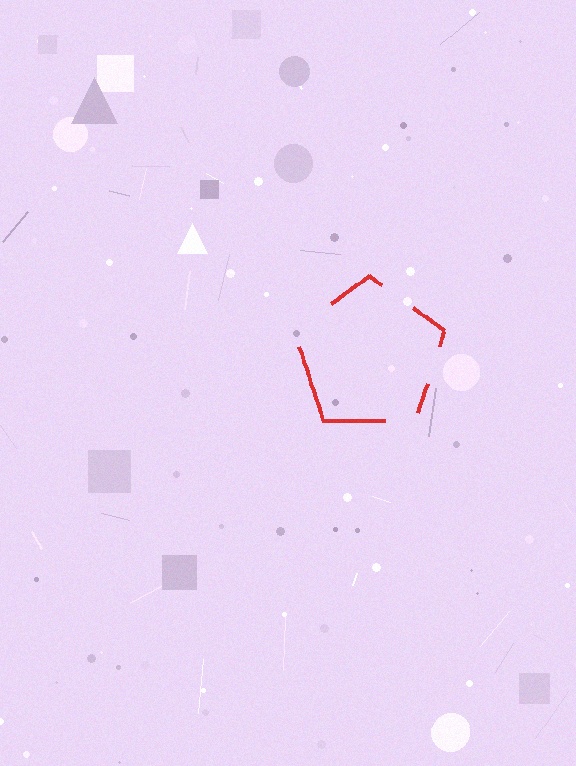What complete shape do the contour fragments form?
The contour fragments form a pentagon.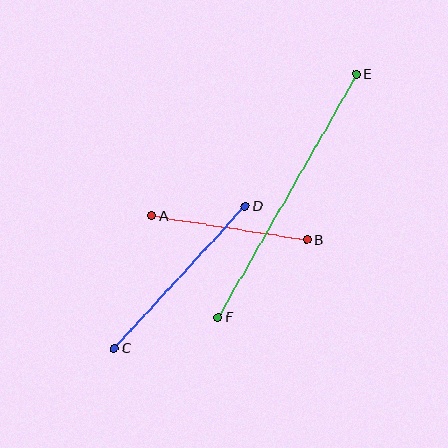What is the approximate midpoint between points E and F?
The midpoint is at approximately (287, 196) pixels.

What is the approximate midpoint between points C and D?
The midpoint is at approximately (180, 277) pixels.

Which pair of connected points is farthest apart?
Points E and F are farthest apart.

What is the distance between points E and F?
The distance is approximately 279 pixels.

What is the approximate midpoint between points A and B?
The midpoint is at approximately (229, 227) pixels.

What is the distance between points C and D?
The distance is approximately 193 pixels.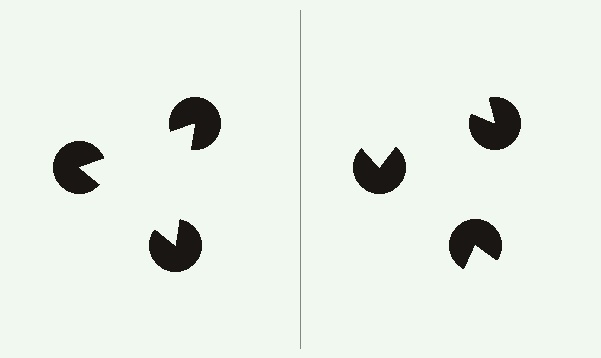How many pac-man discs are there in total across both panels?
6 — 3 on each side.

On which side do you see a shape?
An illusory triangle appears on the left side. On the right side the wedge cuts are rotated, so no coherent shape forms.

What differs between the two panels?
The pac-man discs are positioned identically on both sides; only the wedge orientations differ. On the left they align to a triangle; on the right they are misaligned.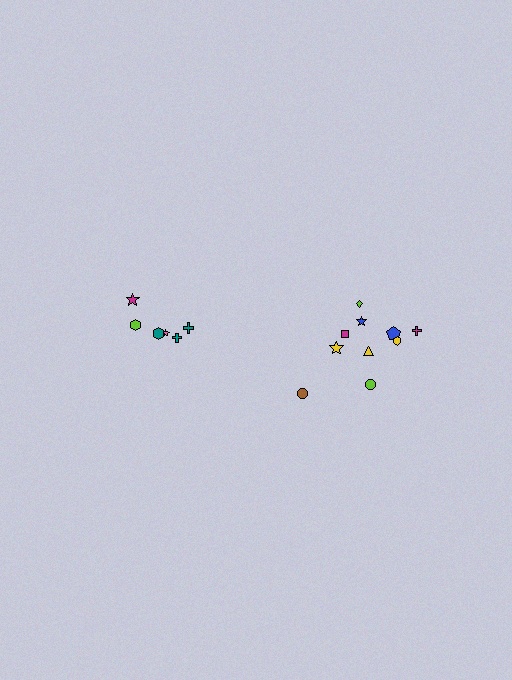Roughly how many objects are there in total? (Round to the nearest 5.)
Roughly 15 objects in total.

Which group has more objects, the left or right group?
The right group.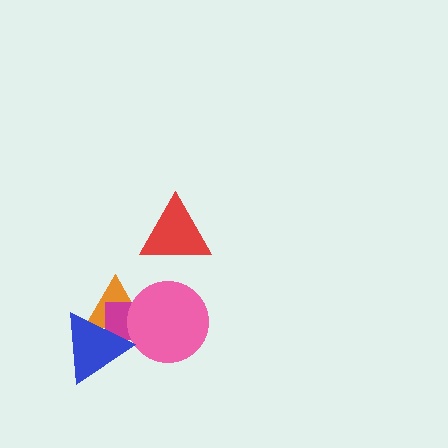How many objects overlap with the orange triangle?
3 objects overlap with the orange triangle.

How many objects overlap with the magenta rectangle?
3 objects overlap with the magenta rectangle.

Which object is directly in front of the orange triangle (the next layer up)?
The magenta rectangle is directly in front of the orange triangle.